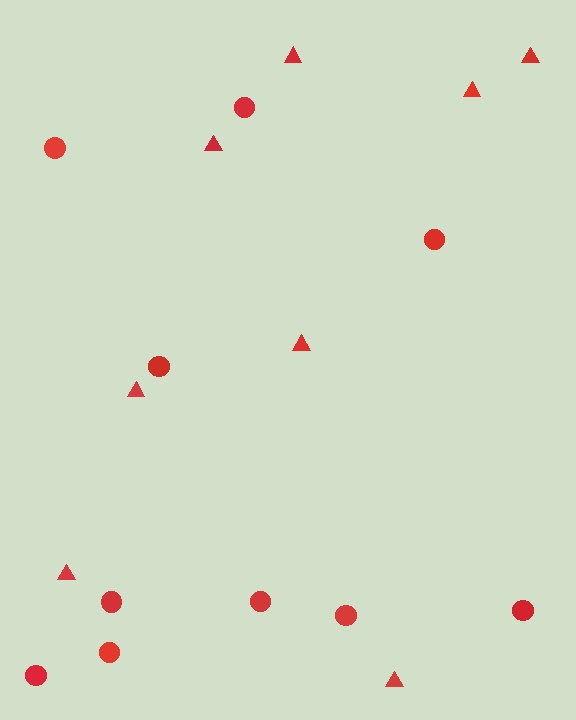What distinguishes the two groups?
There are 2 groups: one group of triangles (8) and one group of circles (10).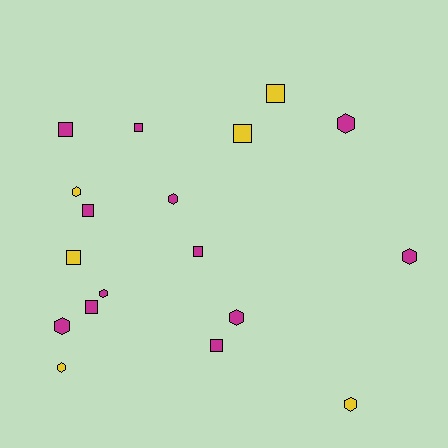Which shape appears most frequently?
Square, with 9 objects.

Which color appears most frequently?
Magenta, with 12 objects.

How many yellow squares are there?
There are 3 yellow squares.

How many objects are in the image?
There are 18 objects.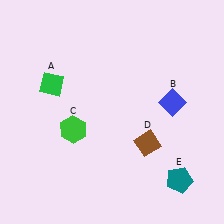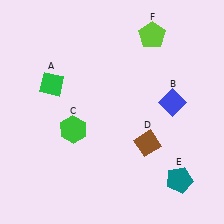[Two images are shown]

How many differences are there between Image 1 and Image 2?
There is 1 difference between the two images.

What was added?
A lime pentagon (F) was added in Image 2.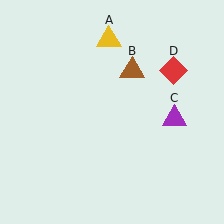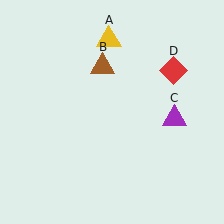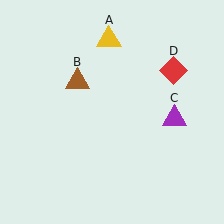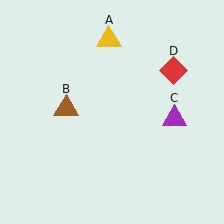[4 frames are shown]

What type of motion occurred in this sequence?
The brown triangle (object B) rotated counterclockwise around the center of the scene.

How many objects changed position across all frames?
1 object changed position: brown triangle (object B).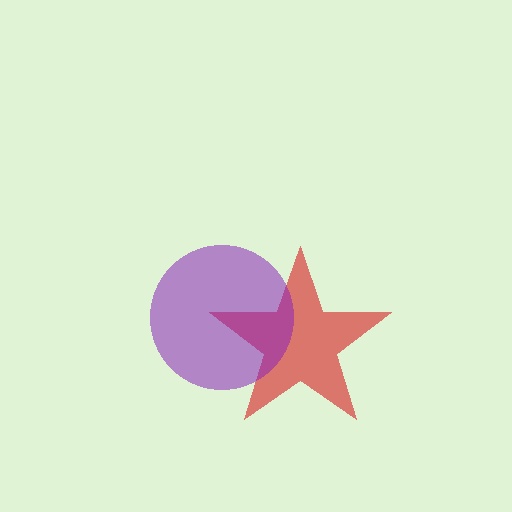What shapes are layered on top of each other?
The layered shapes are: a red star, a purple circle.